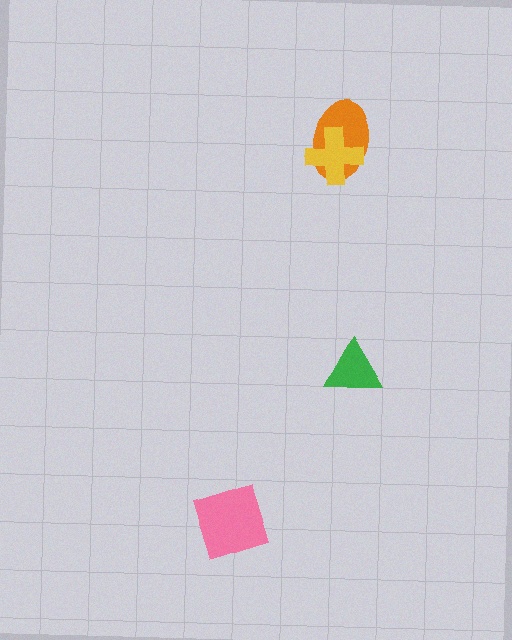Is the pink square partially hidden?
No, no other shape covers it.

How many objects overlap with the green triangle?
0 objects overlap with the green triangle.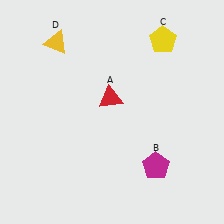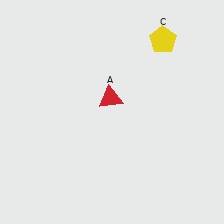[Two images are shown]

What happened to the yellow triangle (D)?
The yellow triangle (D) was removed in Image 2. It was in the top-left area of Image 1.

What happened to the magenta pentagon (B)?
The magenta pentagon (B) was removed in Image 2. It was in the bottom-right area of Image 1.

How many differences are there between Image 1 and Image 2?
There are 2 differences between the two images.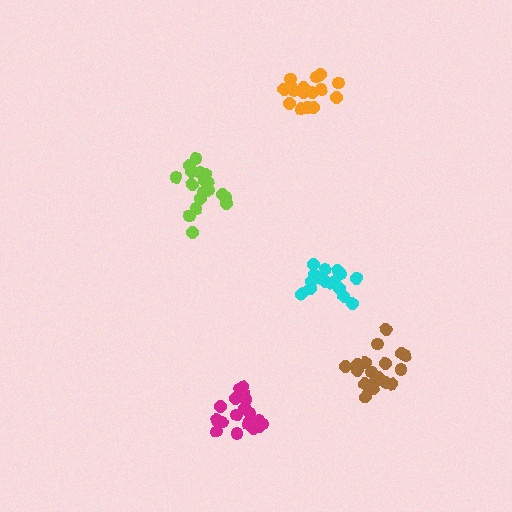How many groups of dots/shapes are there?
There are 5 groups.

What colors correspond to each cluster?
The clusters are colored: brown, lime, orange, magenta, cyan.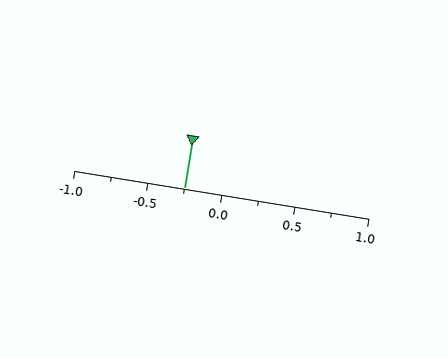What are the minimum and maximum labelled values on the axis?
The axis runs from -1.0 to 1.0.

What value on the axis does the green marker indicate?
The marker indicates approximately -0.25.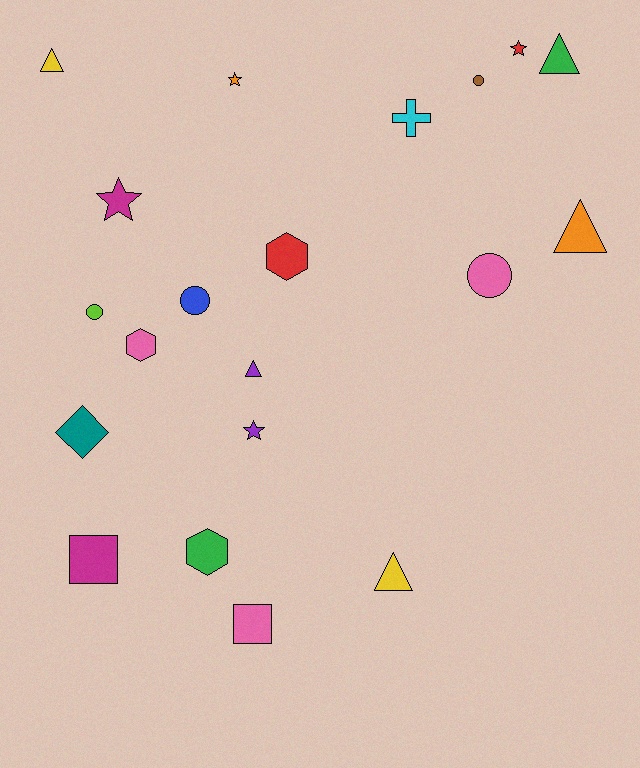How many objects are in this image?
There are 20 objects.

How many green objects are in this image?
There are 2 green objects.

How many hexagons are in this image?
There are 3 hexagons.